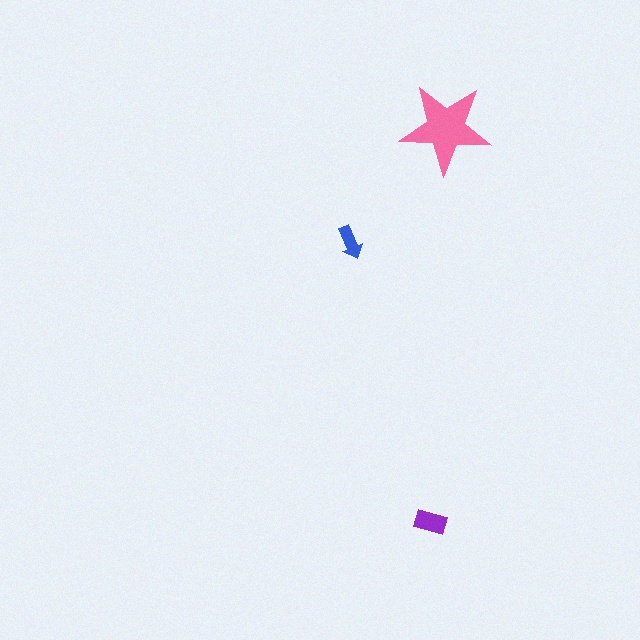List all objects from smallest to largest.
The blue arrow, the purple rectangle, the pink star.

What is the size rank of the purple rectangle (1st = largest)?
2nd.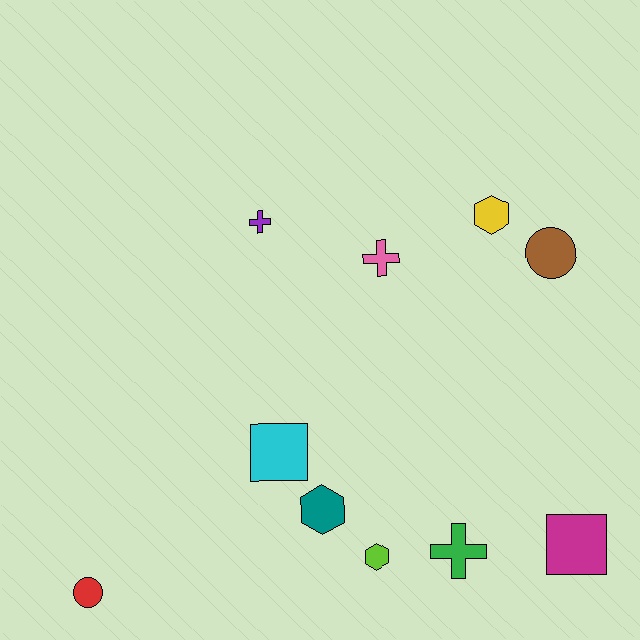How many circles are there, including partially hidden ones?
There are 2 circles.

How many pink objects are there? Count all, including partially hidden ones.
There is 1 pink object.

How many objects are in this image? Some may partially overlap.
There are 10 objects.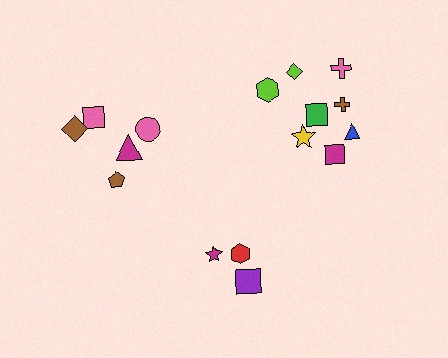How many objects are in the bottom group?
There are 3 objects.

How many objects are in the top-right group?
There are 8 objects.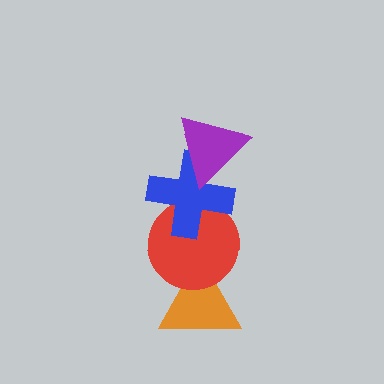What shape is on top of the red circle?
The blue cross is on top of the red circle.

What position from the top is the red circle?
The red circle is 3rd from the top.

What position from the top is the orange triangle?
The orange triangle is 4th from the top.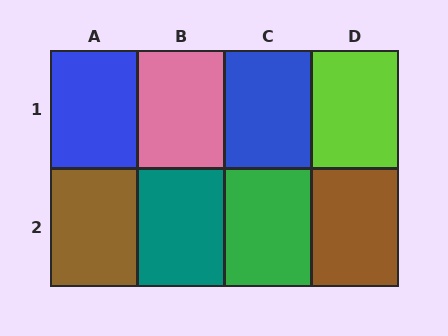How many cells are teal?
1 cell is teal.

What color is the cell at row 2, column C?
Green.